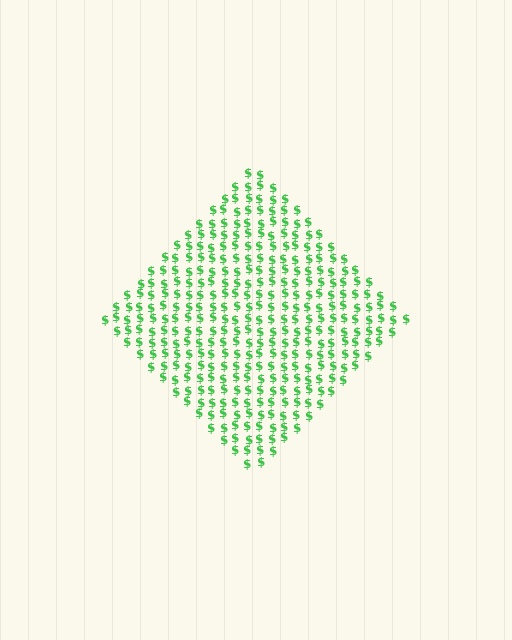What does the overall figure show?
The overall figure shows a diamond.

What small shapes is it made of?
It is made of small dollar signs.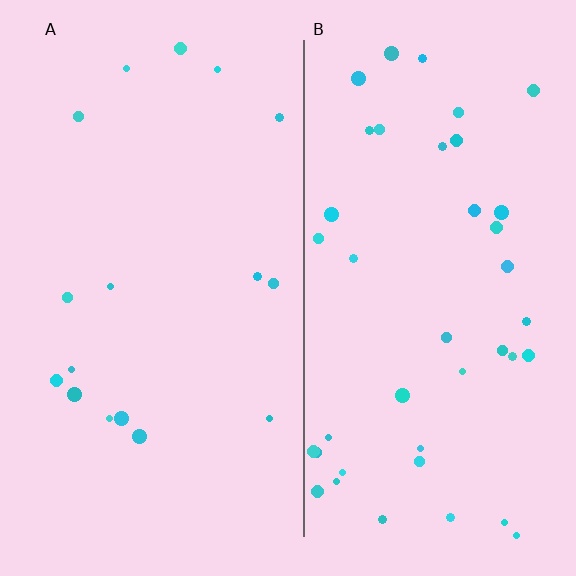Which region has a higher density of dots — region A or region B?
B (the right).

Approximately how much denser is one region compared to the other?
Approximately 2.5× — region B over region A.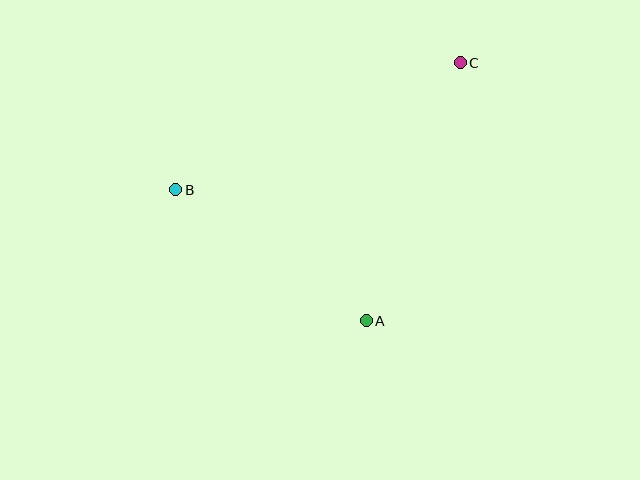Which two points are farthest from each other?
Points B and C are farthest from each other.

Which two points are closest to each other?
Points A and B are closest to each other.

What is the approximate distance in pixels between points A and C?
The distance between A and C is approximately 275 pixels.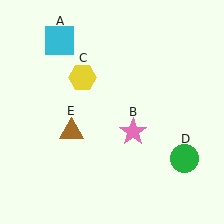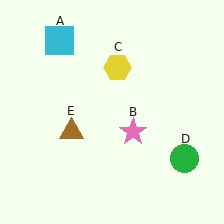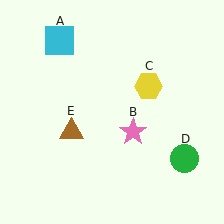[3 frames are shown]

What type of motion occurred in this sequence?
The yellow hexagon (object C) rotated clockwise around the center of the scene.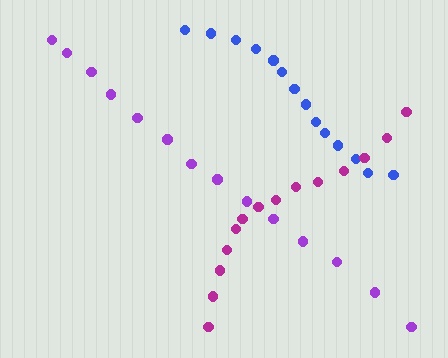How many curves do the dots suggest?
There are 3 distinct paths.